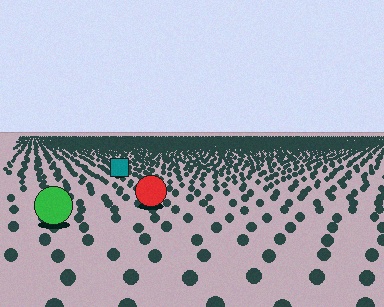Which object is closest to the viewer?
The green circle is closest. The texture marks near it are larger and more spread out.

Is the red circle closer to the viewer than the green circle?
No. The green circle is closer — you can tell from the texture gradient: the ground texture is coarser near it.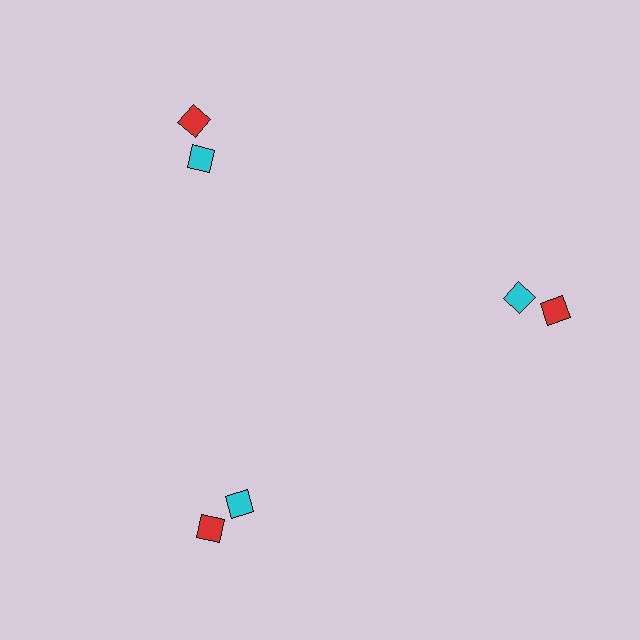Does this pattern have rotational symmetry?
Yes, this pattern has 3-fold rotational symmetry. It looks the same after rotating 120 degrees around the center.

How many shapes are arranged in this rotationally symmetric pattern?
There are 6 shapes, arranged in 3 groups of 2.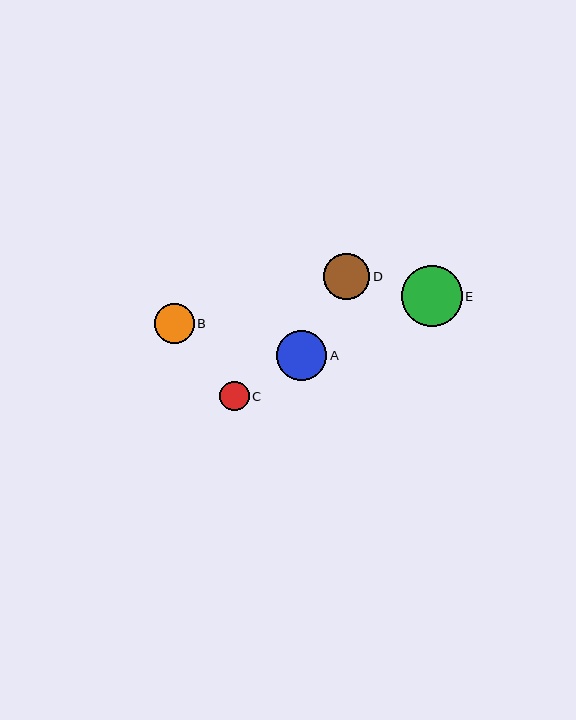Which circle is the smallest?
Circle C is the smallest with a size of approximately 29 pixels.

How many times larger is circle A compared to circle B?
Circle A is approximately 1.3 times the size of circle B.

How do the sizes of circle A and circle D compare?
Circle A and circle D are approximately the same size.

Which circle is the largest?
Circle E is the largest with a size of approximately 61 pixels.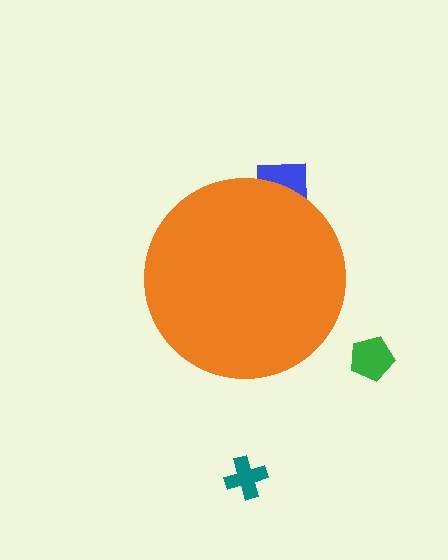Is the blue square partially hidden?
Yes, the blue square is partially hidden behind the orange circle.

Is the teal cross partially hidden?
No, the teal cross is fully visible.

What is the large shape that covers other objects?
An orange circle.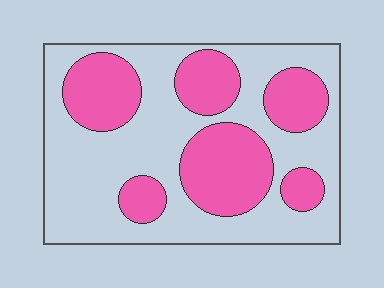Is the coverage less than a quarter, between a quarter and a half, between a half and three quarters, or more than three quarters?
Between a quarter and a half.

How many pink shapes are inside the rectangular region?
6.